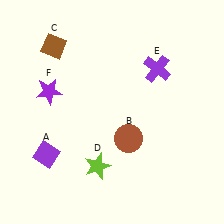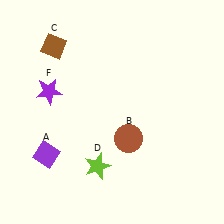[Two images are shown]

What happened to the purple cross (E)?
The purple cross (E) was removed in Image 2. It was in the top-right area of Image 1.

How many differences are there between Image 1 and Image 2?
There is 1 difference between the two images.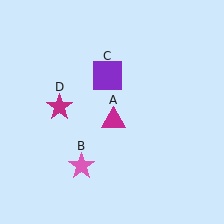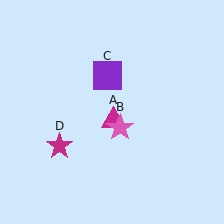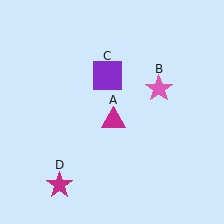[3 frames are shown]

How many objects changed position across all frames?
2 objects changed position: pink star (object B), magenta star (object D).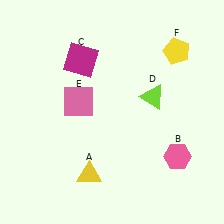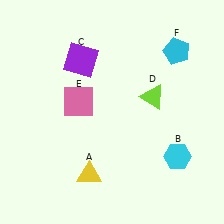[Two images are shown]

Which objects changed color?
B changed from pink to cyan. C changed from magenta to purple. F changed from yellow to cyan.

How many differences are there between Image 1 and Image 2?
There are 3 differences between the two images.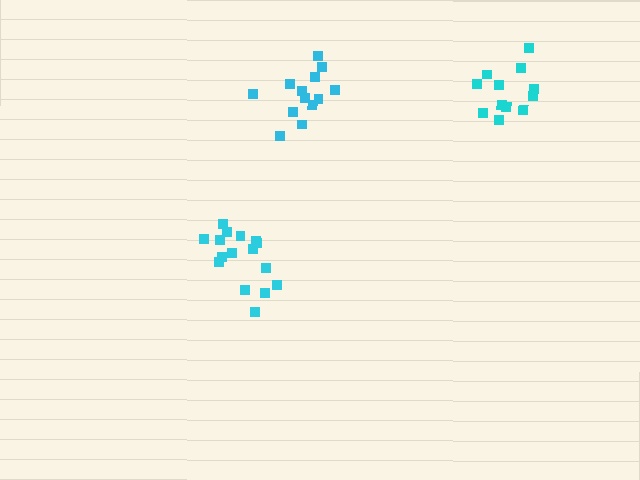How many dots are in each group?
Group 1: 13 dots, Group 2: 16 dots, Group 3: 12 dots (41 total).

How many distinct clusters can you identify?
There are 3 distinct clusters.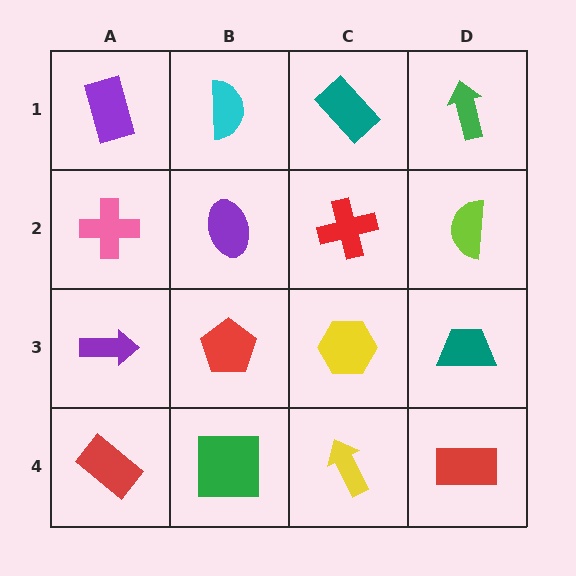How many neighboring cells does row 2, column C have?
4.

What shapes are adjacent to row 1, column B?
A purple ellipse (row 2, column B), a purple rectangle (row 1, column A), a teal rectangle (row 1, column C).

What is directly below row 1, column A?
A pink cross.